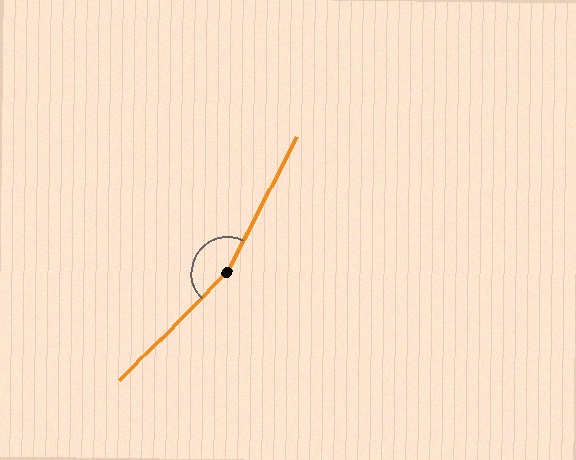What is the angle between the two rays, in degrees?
Approximately 162 degrees.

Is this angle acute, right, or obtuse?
It is obtuse.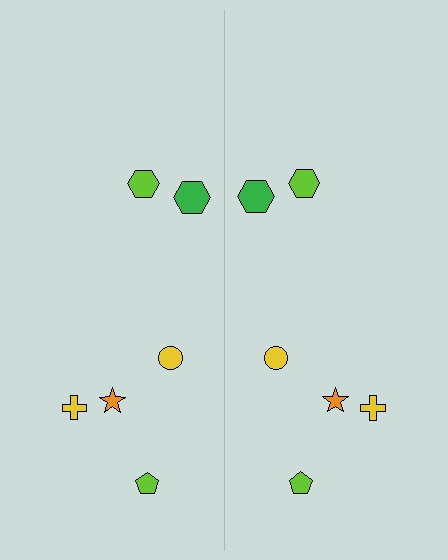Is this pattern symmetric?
Yes, this pattern has bilateral (reflection) symmetry.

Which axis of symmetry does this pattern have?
The pattern has a vertical axis of symmetry running through the center of the image.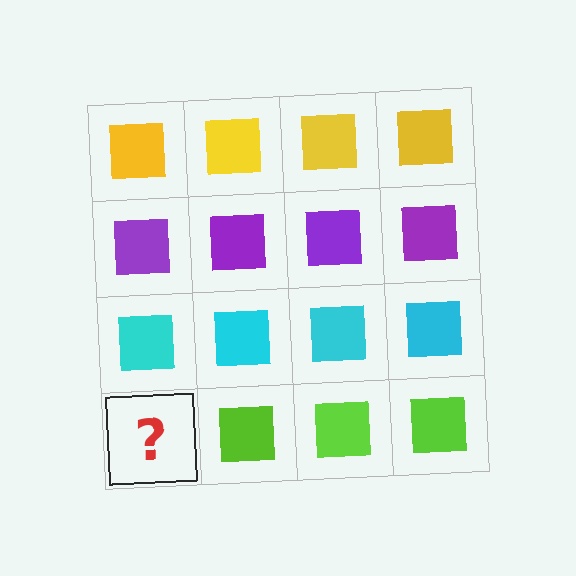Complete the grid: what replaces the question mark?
The question mark should be replaced with a lime square.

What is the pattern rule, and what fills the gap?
The rule is that each row has a consistent color. The gap should be filled with a lime square.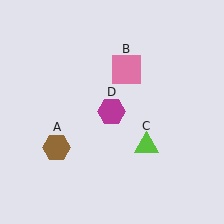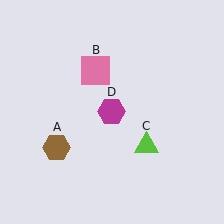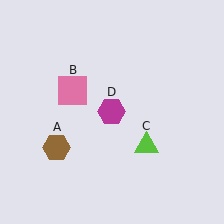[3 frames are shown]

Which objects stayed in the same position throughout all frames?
Brown hexagon (object A) and lime triangle (object C) and magenta hexagon (object D) remained stationary.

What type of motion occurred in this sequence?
The pink square (object B) rotated counterclockwise around the center of the scene.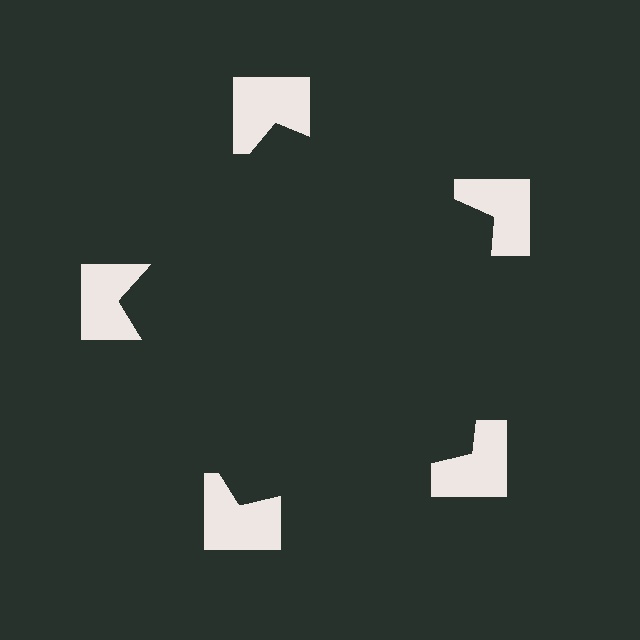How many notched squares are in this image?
There are 5 — one at each vertex of the illusory pentagon.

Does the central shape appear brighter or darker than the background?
It typically appears slightly darker than the background, even though no actual brightness change is drawn.